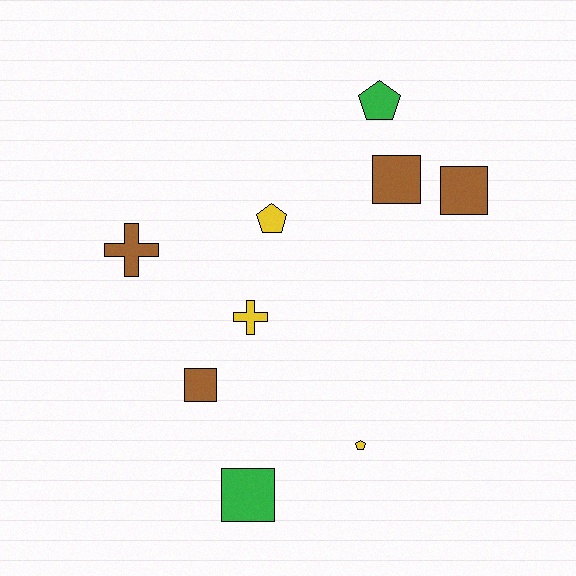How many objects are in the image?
There are 9 objects.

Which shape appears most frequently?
Square, with 4 objects.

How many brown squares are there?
There are 3 brown squares.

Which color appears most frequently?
Brown, with 4 objects.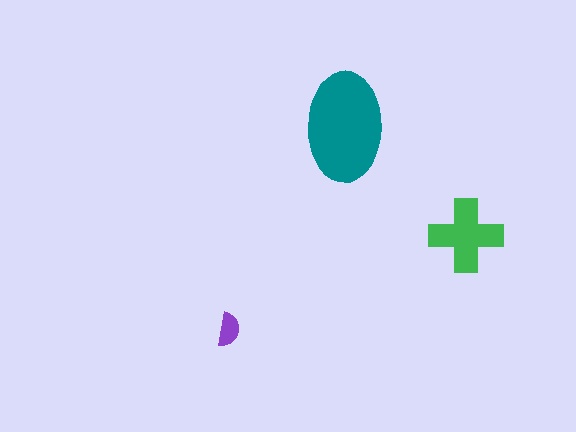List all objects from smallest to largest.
The purple semicircle, the green cross, the teal ellipse.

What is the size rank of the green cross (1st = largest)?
2nd.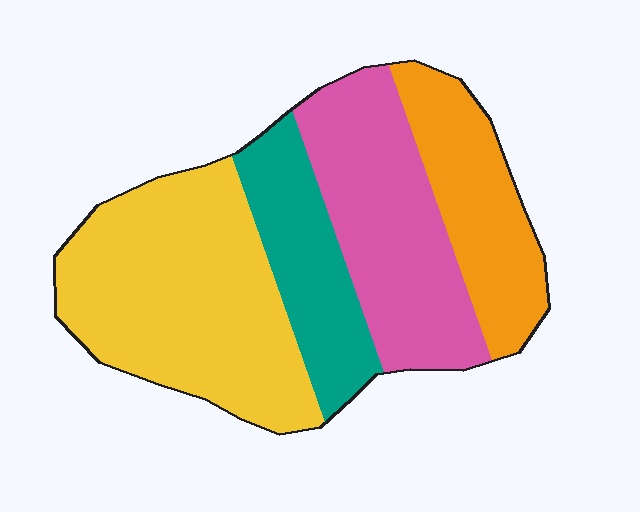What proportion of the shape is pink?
Pink takes up about one quarter (1/4) of the shape.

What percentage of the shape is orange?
Orange takes up less than a quarter of the shape.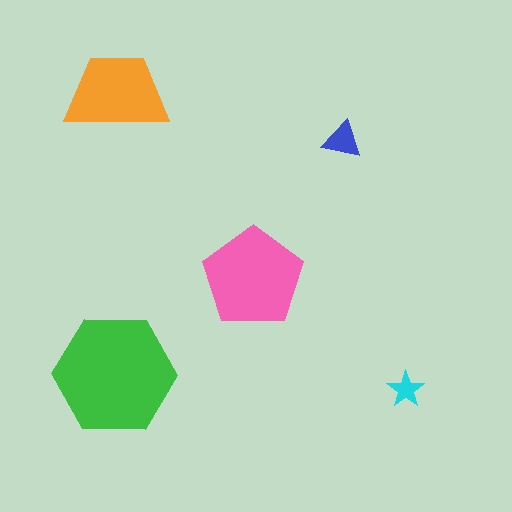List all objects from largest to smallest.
The green hexagon, the pink pentagon, the orange trapezoid, the blue triangle, the cyan star.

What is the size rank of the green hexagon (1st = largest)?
1st.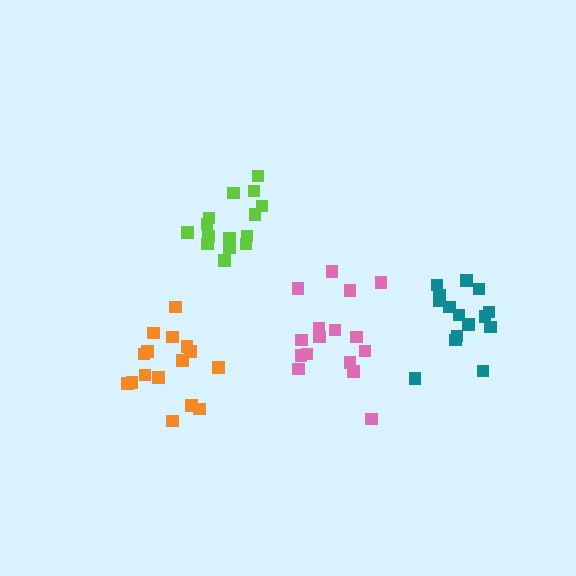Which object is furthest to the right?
The teal cluster is rightmost.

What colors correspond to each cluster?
The clusters are colored: pink, lime, teal, orange.